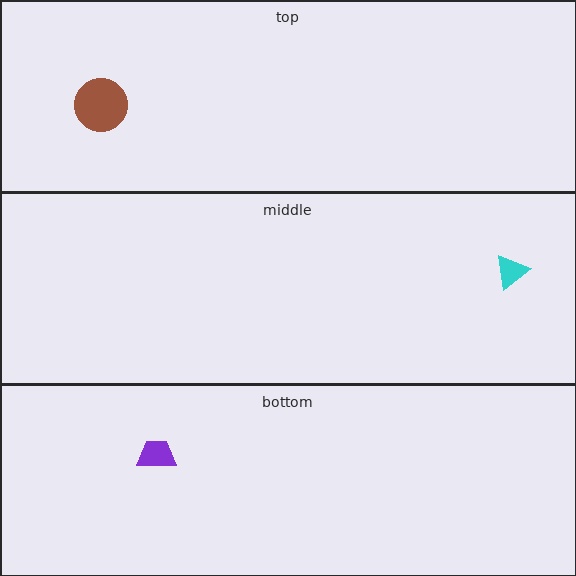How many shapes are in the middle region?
1.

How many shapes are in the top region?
1.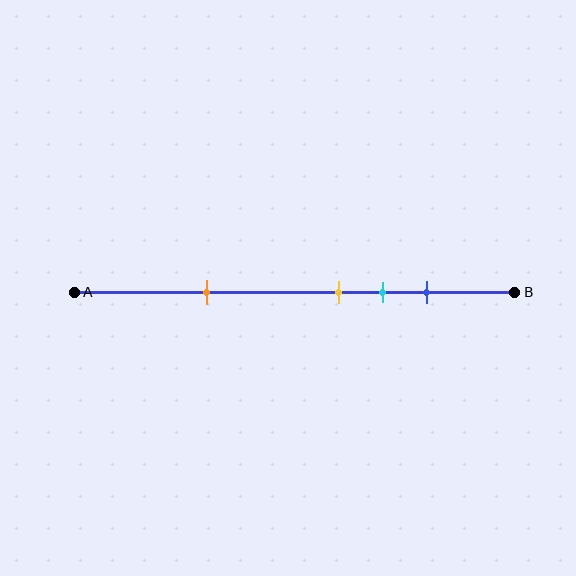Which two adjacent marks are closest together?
The yellow and cyan marks are the closest adjacent pair.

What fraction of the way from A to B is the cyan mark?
The cyan mark is approximately 70% (0.7) of the way from A to B.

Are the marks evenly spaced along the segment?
No, the marks are not evenly spaced.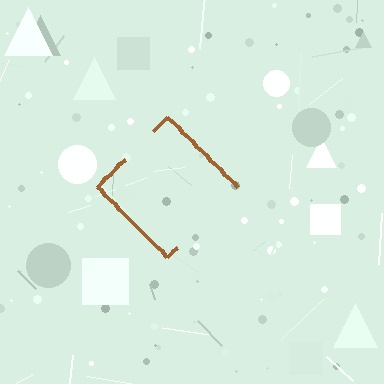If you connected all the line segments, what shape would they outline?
They would outline a diamond.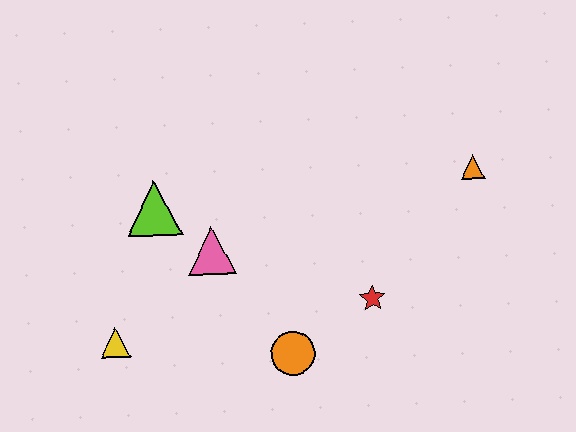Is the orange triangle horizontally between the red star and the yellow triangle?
No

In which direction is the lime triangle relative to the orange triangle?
The lime triangle is to the left of the orange triangle.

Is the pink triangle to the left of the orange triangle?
Yes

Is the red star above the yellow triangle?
Yes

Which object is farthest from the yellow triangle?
The orange triangle is farthest from the yellow triangle.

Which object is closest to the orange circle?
The red star is closest to the orange circle.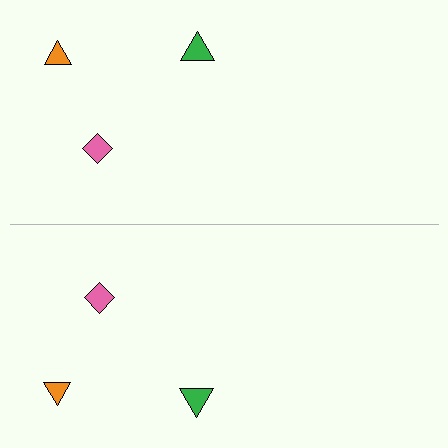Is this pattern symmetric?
Yes, this pattern has bilateral (reflection) symmetry.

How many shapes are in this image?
There are 6 shapes in this image.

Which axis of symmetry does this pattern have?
The pattern has a horizontal axis of symmetry running through the center of the image.